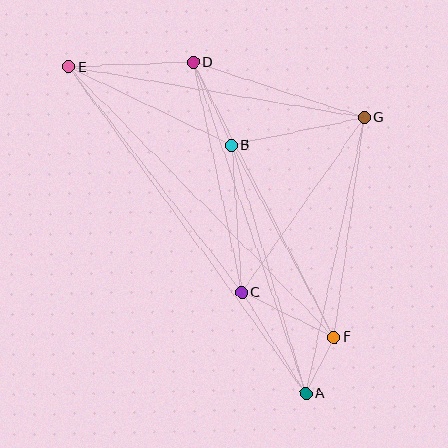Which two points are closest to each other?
Points A and F are closest to each other.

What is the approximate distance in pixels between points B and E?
The distance between B and E is approximately 181 pixels.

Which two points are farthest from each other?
Points A and E are farthest from each other.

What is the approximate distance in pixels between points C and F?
The distance between C and F is approximately 102 pixels.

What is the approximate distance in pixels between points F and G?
The distance between F and G is approximately 221 pixels.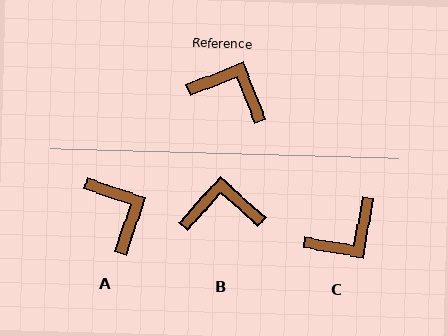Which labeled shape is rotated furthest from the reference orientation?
C, about 121 degrees away.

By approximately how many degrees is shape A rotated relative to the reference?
Approximately 40 degrees clockwise.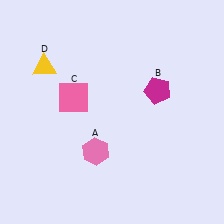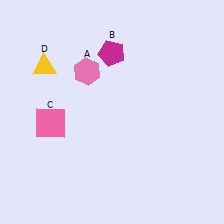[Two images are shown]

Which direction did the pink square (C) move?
The pink square (C) moved down.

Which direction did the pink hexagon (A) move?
The pink hexagon (A) moved up.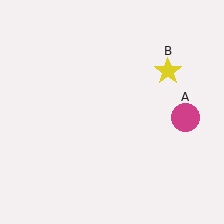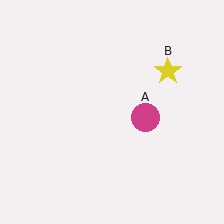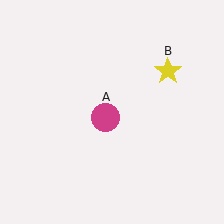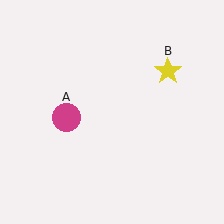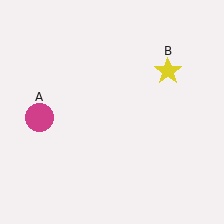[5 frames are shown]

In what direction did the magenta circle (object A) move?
The magenta circle (object A) moved left.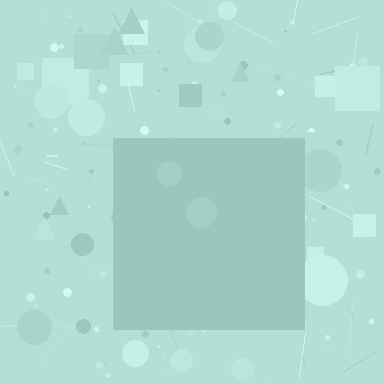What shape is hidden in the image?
A square is hidden in the image.